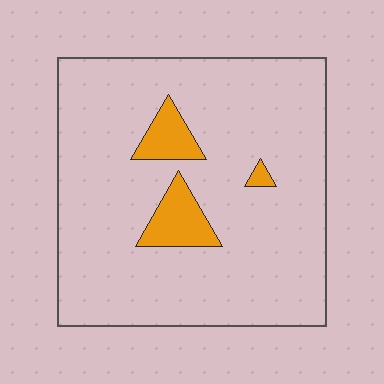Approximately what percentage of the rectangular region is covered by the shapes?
Approximately 10%.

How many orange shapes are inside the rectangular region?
3.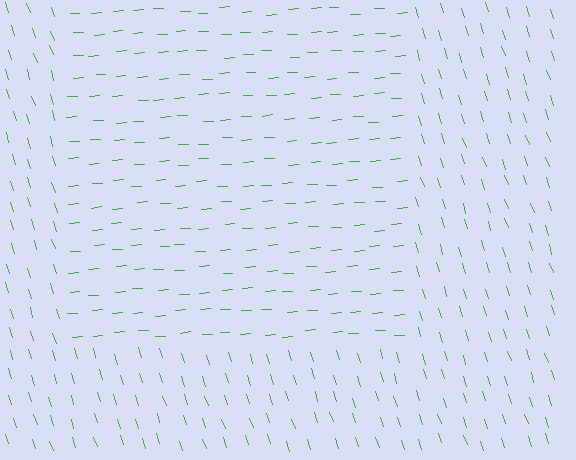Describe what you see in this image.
The image is filled with small green line segments. A rectangle region in the image has lines oriented differently from the surrounding lines, creating a visible texture boundary.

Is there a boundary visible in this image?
Yes, there is a texture boundary formed by a change in line orientation.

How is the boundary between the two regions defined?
The boundary is defined purely by a change in line orientation (approximately 76 degrees difference). All lines are the same color and thickness.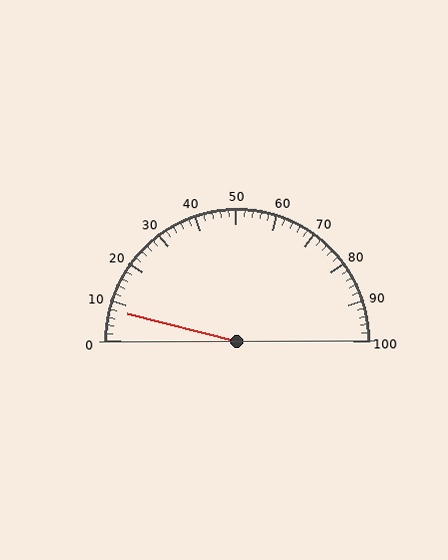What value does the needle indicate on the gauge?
The needle indicates approximately 8.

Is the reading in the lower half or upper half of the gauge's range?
The reading is in the lower half of the range (0 to 100).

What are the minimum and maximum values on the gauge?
The gauge ranges from 0 to 100.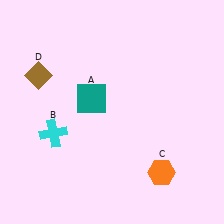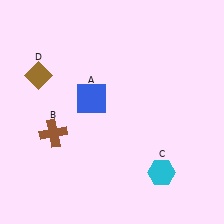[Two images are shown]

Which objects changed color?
A changed from teal to blue. B changed from cyan to brown. C changed from orange to cyan.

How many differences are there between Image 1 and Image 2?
There are 3 differences between the two images.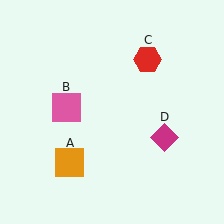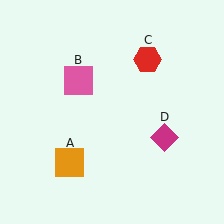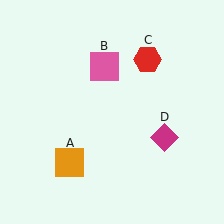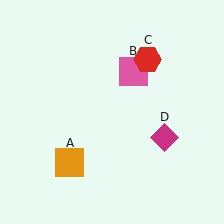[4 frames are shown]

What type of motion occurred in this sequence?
The pink square (object B) rotated clockwise around the center of the scene.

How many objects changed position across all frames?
1 object changed position: pink square (object B).